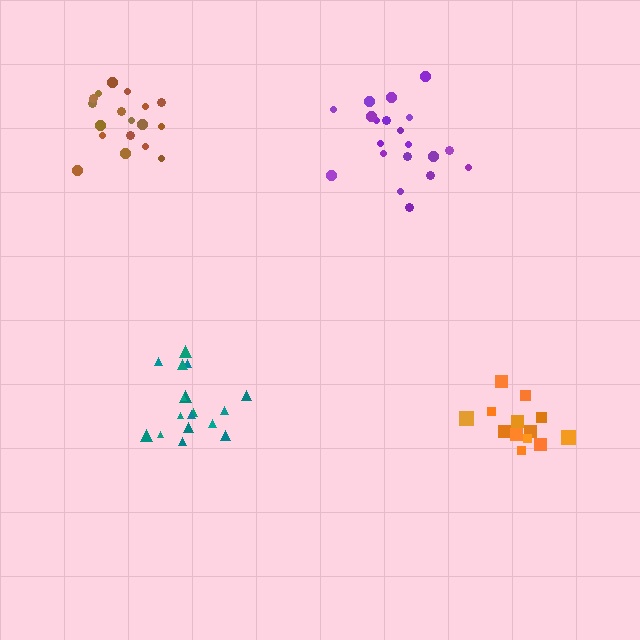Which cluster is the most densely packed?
Brown.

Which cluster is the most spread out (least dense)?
Teal.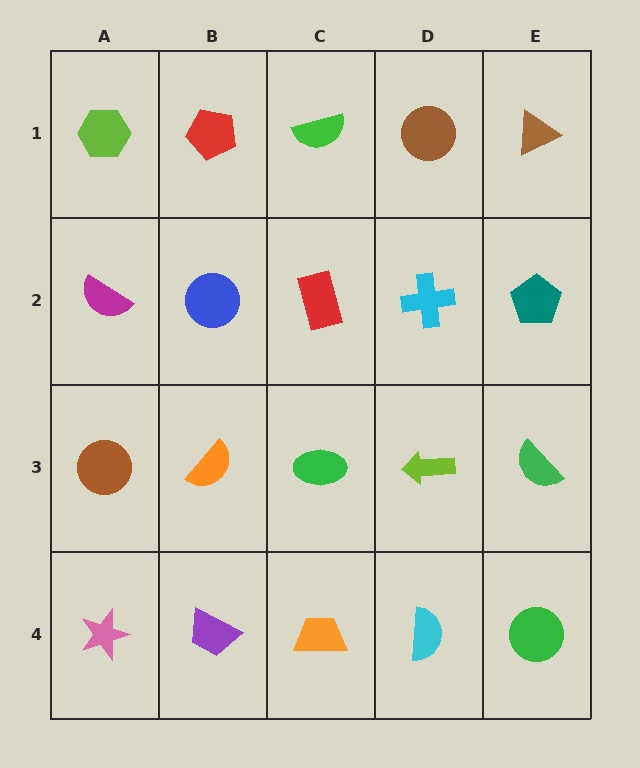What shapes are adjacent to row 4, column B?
An orange semicircle (row 3, column B), a pink star (row 4, column A), an orange trapezoid (row 4, column C).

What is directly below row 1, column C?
A red rectangle.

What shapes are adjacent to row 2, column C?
A green semicircle (row 1, column C), a green ellipse (row 3, column C), a blue circle (row 2, column B), a cyan cross (row 2, column D).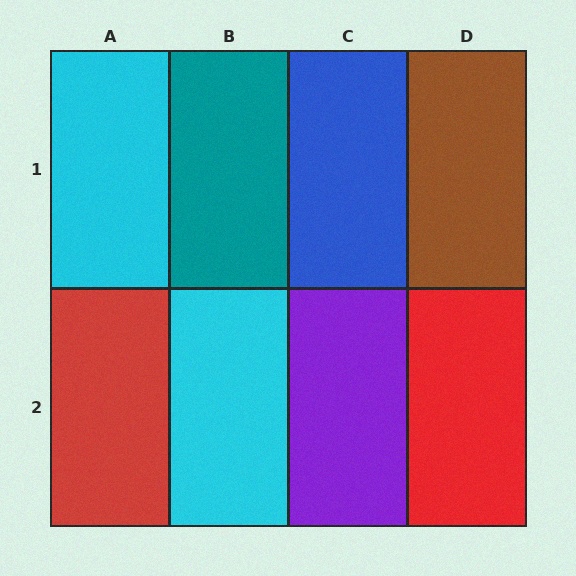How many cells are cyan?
2 cells are cyan.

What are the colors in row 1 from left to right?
Cyan, teal, blue, brown.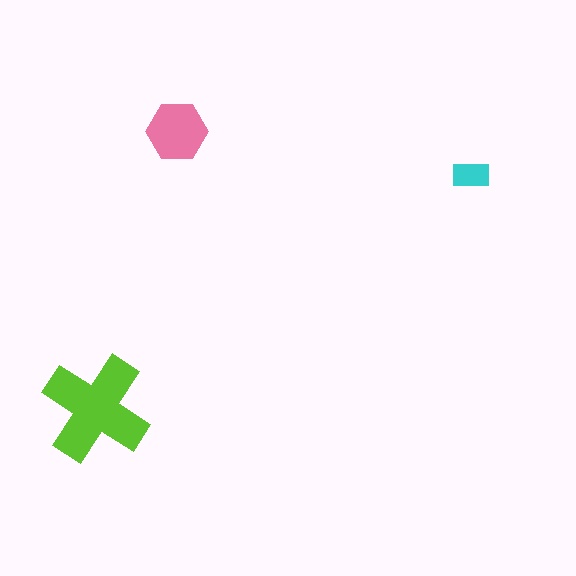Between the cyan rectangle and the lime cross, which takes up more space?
The lime cross.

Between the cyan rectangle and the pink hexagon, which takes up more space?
The pink hexagon.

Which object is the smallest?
The cyan rectangle.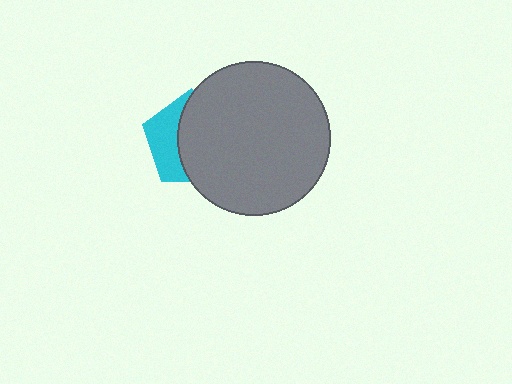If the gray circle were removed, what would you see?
You would see the complete cyan pentagon.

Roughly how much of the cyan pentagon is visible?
A small part of it is visible (roughly 36%).